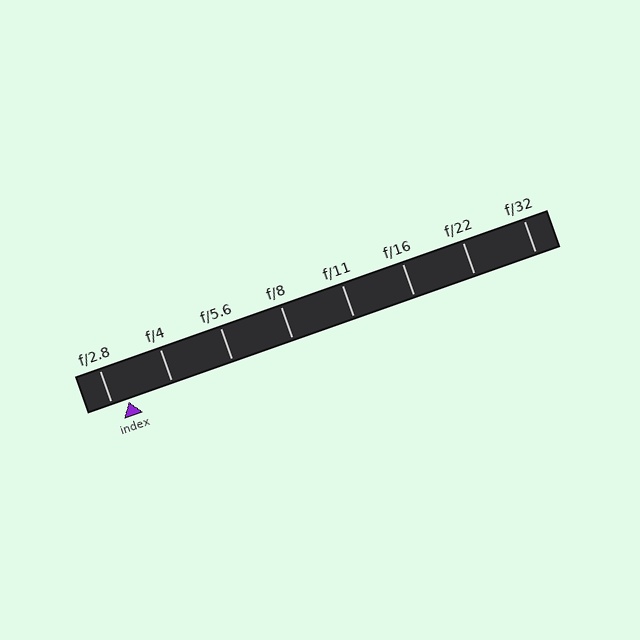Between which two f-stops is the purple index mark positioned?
The index mark is between f/2.8 and f/4.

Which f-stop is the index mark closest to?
The index mark is closest to f/2.8.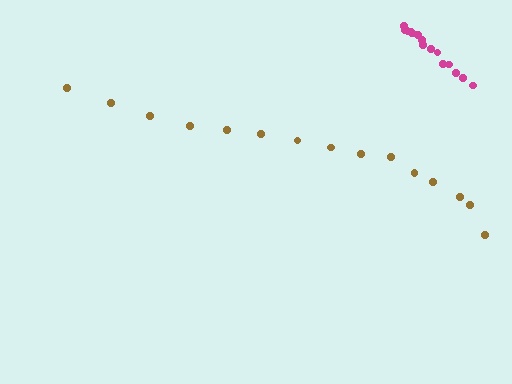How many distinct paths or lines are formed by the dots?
There are 2 distinct paths.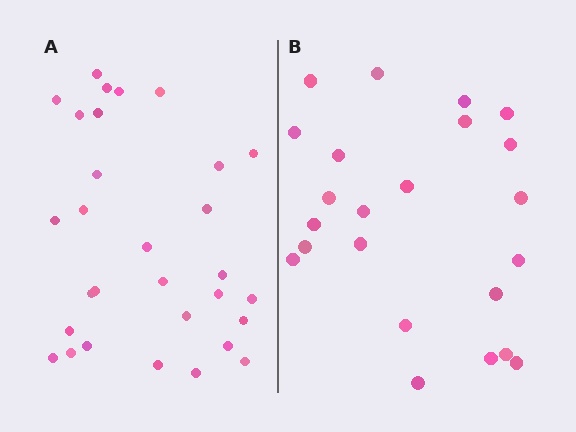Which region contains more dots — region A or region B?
Region A (the left region) has more dots.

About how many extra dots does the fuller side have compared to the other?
Region A has roughly 8 or so more dots than region B.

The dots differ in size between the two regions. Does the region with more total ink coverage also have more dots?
No. Region B has more total ink coverage because its dots are larger, but region A actually contains more individual dots. Total area can be misleading — the number of items is what matters here.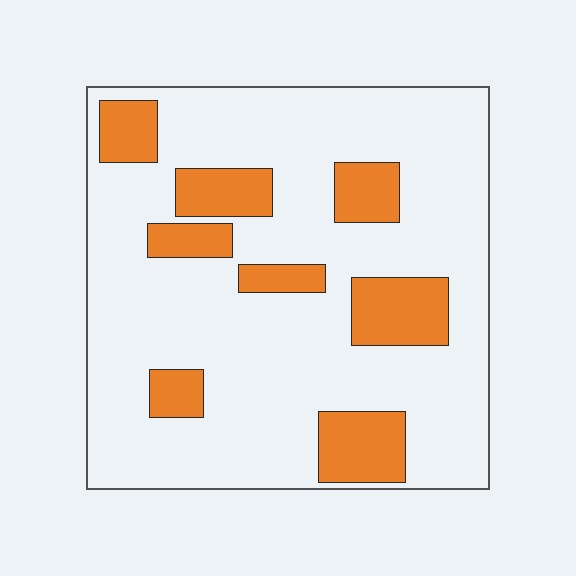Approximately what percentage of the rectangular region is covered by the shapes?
Approximately 20%.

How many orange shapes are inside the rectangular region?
8.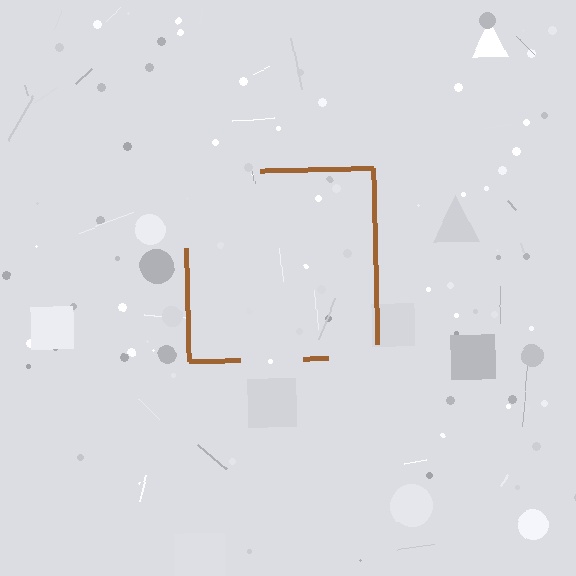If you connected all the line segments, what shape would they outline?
They would outline a square.